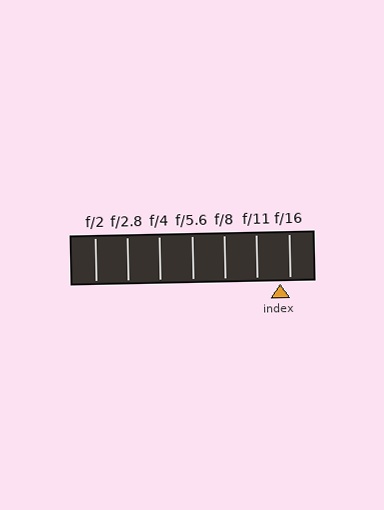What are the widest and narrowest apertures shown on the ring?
The widest aperture shown is f/2 and the narrowest is f/16.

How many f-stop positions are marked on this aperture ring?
There are 7 f-stop positions marked.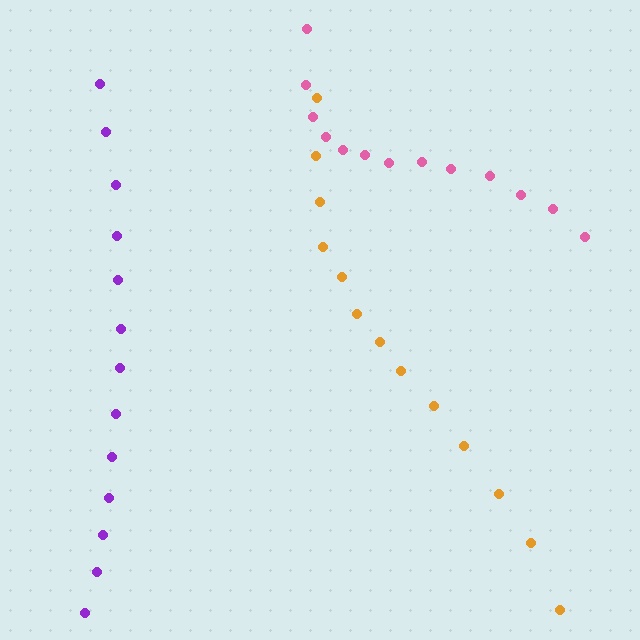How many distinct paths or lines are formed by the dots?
There are 3 distinct paths.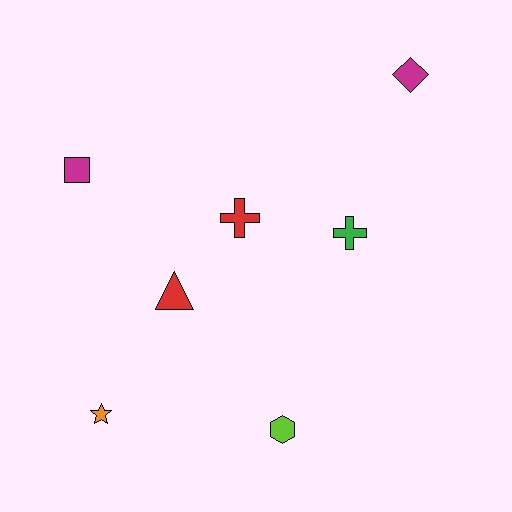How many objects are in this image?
There are 7 objects.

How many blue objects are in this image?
There are no blue objects.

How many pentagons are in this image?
There are no pentagons.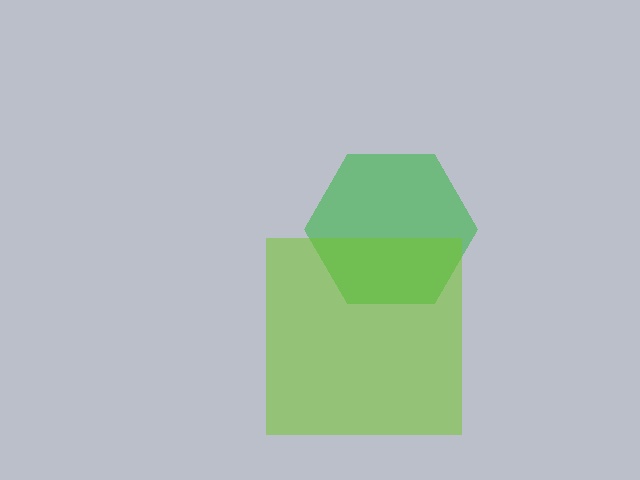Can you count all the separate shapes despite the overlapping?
Yes, there are 2 separate shapes.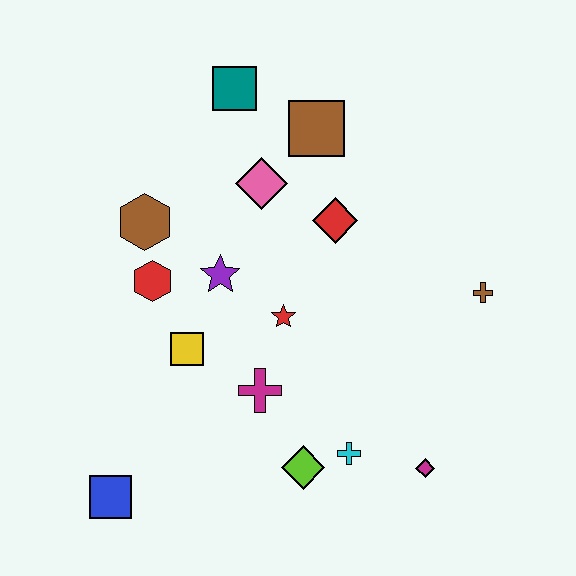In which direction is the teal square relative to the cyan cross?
The teal square is above the cyan cross.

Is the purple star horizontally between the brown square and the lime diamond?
No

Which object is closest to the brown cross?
The red diamond is closest to the brown cross.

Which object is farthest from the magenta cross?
The teal square is farthest from the magenta cross.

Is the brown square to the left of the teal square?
No